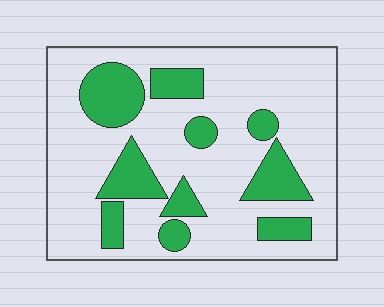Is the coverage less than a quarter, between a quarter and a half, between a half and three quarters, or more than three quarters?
Between a quarter and a half.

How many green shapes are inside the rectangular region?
10.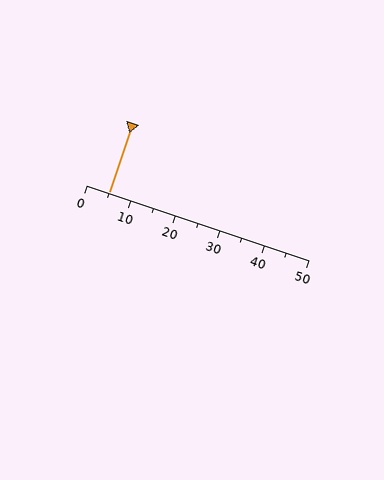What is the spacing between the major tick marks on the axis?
The major ticks are spaced 10 apart.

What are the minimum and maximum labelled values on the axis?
The axis runs from 0 to 50.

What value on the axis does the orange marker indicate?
The marker indicates approximately 5.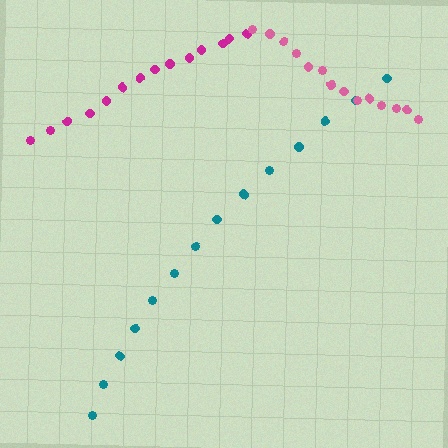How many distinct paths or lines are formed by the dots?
There are 3 distinct paths.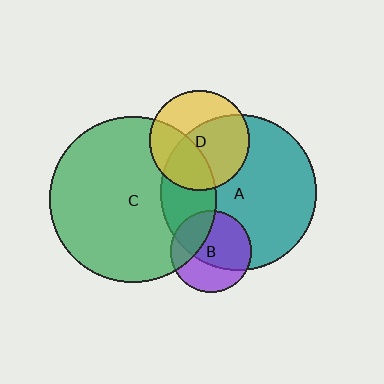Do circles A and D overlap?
Yes.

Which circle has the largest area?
Circle C (green).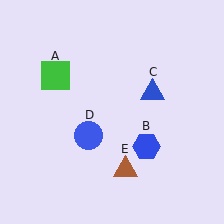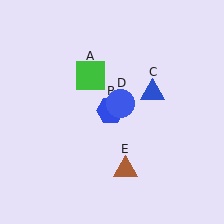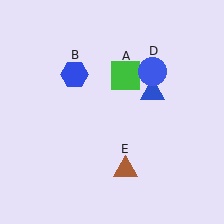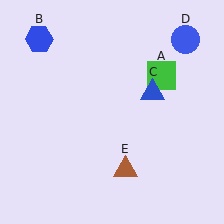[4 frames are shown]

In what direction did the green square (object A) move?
The green square (object A) moved right.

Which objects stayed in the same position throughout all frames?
Blue triangle (object C) and brown triangle (object E) remained stationary.